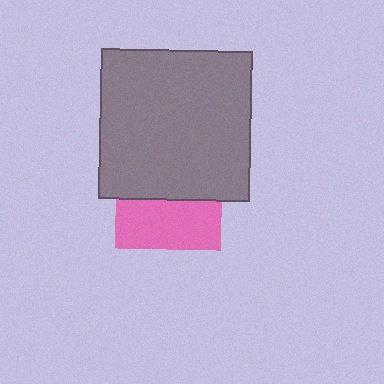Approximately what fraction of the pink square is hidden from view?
Roughly 55% of the pink square is hidden behind the gray square.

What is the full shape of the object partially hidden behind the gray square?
The partially hidden object is a pink square.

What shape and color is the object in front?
The object in front is a gray square.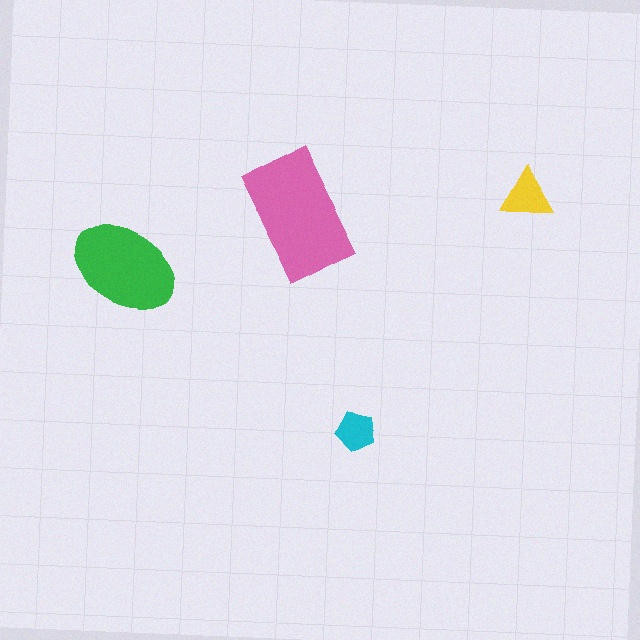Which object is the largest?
The pink rectangle.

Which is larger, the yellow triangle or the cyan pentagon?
The yellow triangle.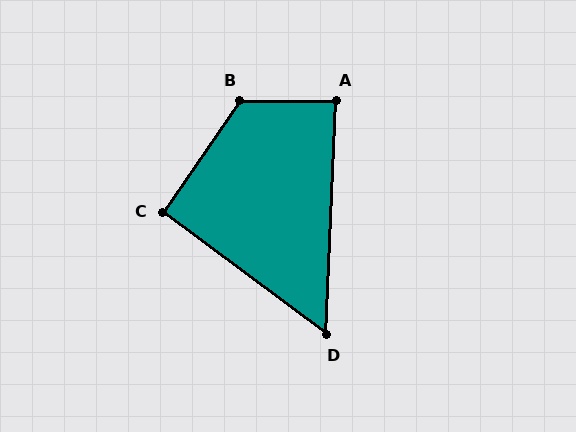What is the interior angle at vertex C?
Approximately 93 degrees (approximately right).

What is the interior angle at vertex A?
Approximately 87 degrees (approximately right).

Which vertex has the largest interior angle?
B, at approximately 124 degrees.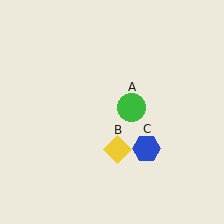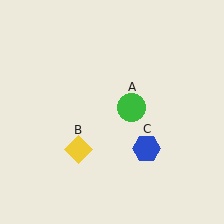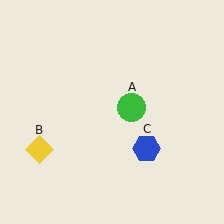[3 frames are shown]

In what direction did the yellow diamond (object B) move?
The yellow diamond (object B) moved left.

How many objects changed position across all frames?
1 object changed position: yellow diamond (object B).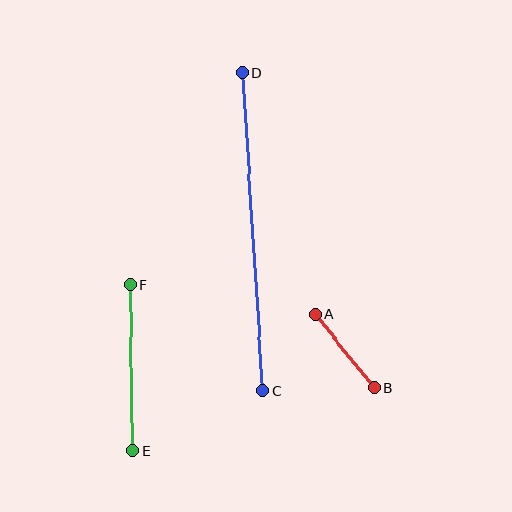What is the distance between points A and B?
The distance is approximately 94 pixels.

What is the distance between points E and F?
The distance is approximately 166 pixels.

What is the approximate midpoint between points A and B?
The midpoint is at approximately (345, 351) pixels.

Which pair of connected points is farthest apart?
Points C and D are farthest apart.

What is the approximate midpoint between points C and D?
The midpoint is at approximately (253, 232) pixels.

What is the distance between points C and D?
The distance is approximately 319 pixels.